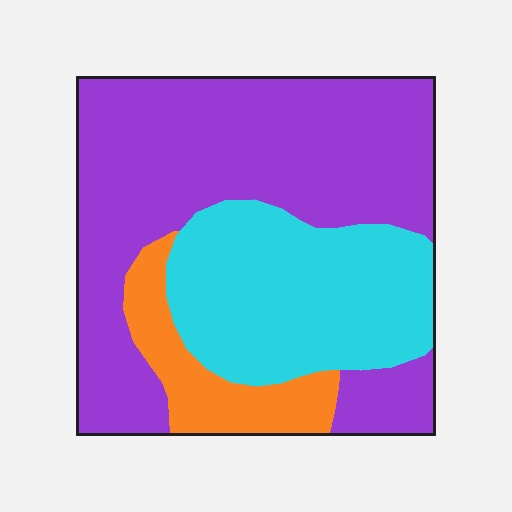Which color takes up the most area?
Purple, at roughly 55%.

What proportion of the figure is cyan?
Cyan covers roughly 30% of the figure.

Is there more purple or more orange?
Purple.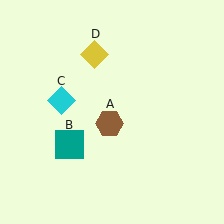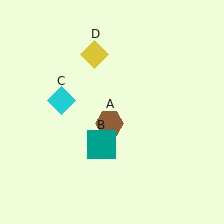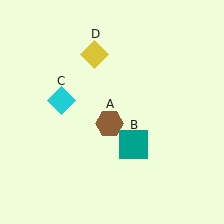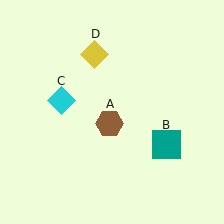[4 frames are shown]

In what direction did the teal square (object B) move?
The teal square (object B) moved right.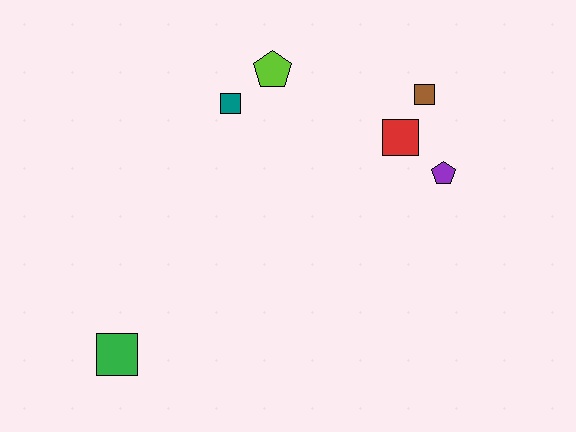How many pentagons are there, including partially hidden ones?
There are 2 pentagons.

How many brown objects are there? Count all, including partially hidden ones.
There is 1 brown object.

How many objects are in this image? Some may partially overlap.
There are 6 objects.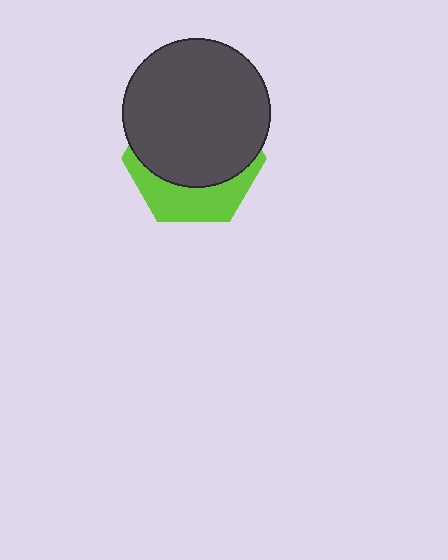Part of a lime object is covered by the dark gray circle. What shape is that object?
It is a hexagon.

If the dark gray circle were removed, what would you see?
You would see the complete lime hexagon.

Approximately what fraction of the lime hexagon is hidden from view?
Roughly 66% of the lime hexagon is hidden behind the dark gray circle.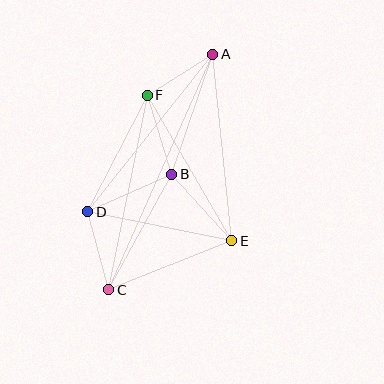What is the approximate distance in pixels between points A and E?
The distance between A and E is approximately 187 pixels.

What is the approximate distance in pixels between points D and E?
The distance between D and E is approximately 147 pixels.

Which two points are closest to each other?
Points A and F are closest to each other.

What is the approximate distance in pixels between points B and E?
The distance between B and E is approximately 89 pixels.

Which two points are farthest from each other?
Points A and C are farthest from each other.